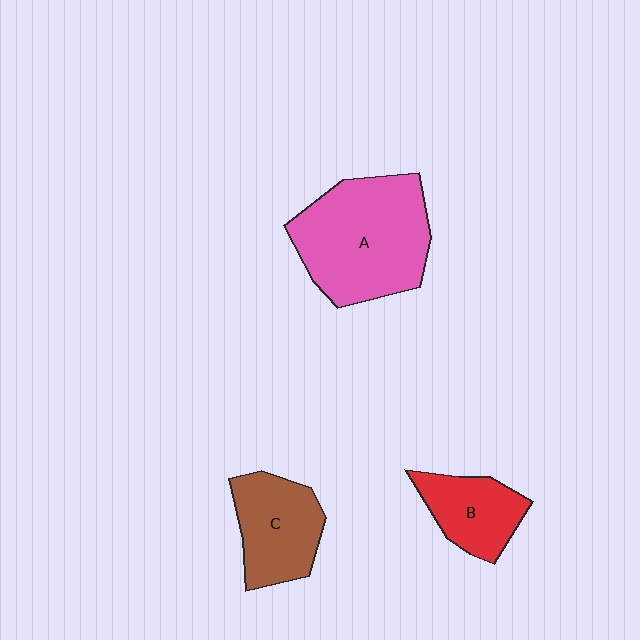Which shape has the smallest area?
Shape B (red).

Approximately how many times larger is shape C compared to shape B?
Approximately 1.2 times.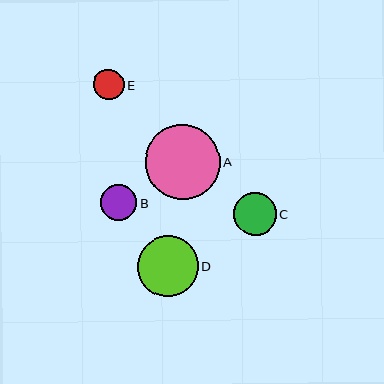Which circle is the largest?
Circle A is the largest with a size of approximately 74 pixels.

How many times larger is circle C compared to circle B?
Circle C is approximately 1.2 times the size of circle B.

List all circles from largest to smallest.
From largest to smallest: A, D, C, B, E.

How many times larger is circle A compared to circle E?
Circle A is approximately 2.4 times the size of circle E.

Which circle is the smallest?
Circle E is the smallest with a size of approximately 31 pixels.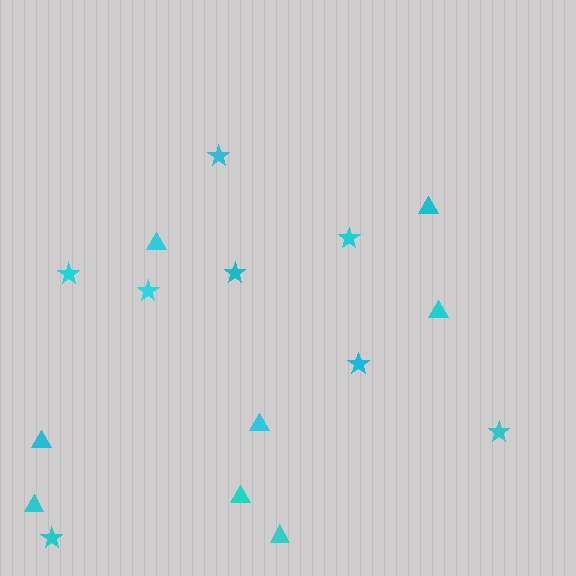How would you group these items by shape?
There are 2 groups: one group of stars (8) and one group of triangles (8).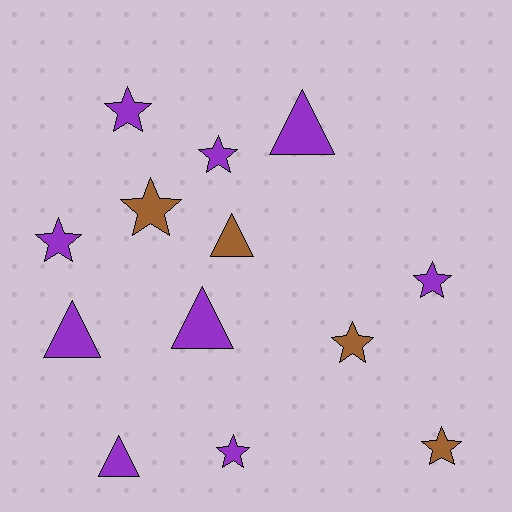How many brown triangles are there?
There is 1 brown triangle.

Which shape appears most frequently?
Star, with 8 objects.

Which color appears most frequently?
Purple, with 9 objects.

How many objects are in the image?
There are 13 objects.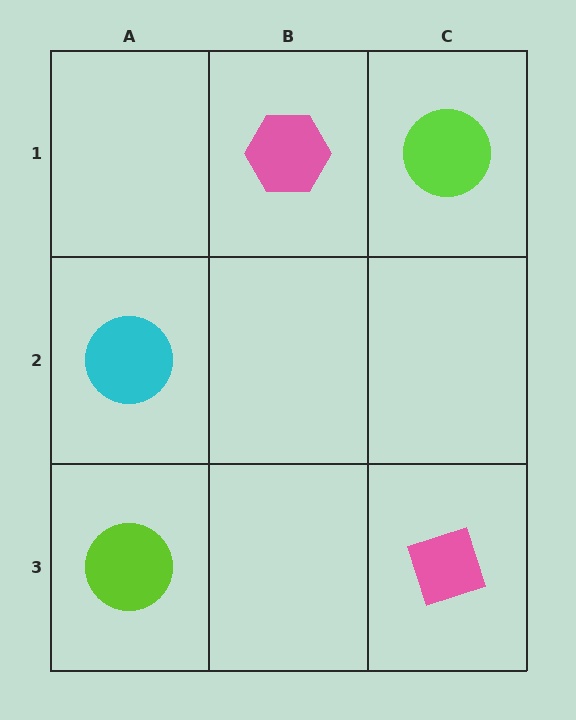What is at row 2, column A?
A cyan circle.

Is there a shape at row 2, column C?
No, that cell is empty.